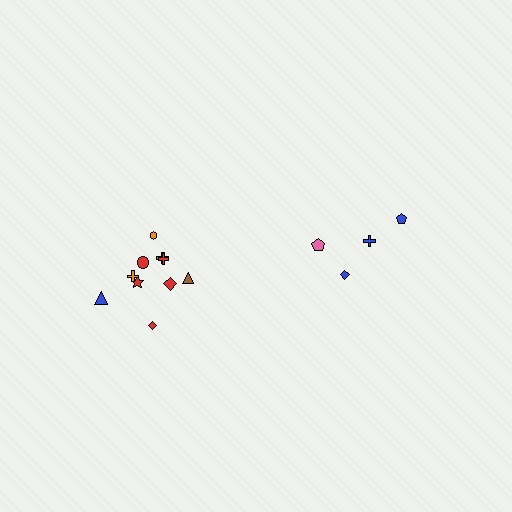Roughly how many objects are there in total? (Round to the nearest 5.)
Roughly 15 objects in total.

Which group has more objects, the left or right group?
The left group.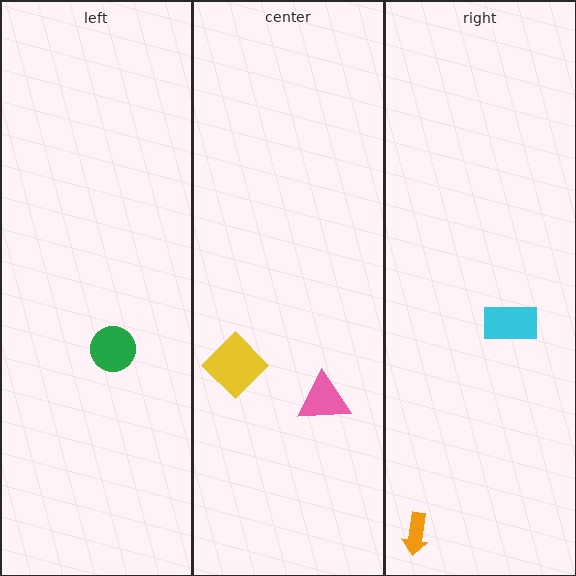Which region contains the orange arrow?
The right region.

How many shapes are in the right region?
2.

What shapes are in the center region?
The pink triangle, the yellow diamond.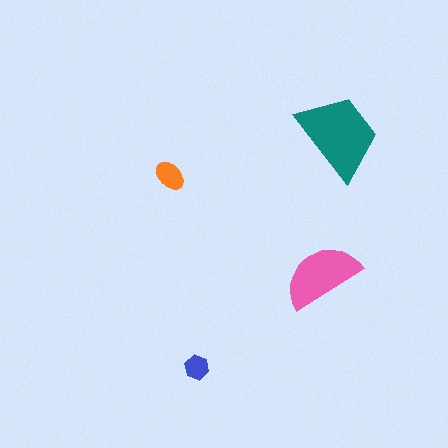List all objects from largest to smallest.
The teal trapezoid, the pink semicircle, the orange ellipse, the blue hexagon.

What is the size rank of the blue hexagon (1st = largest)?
4th.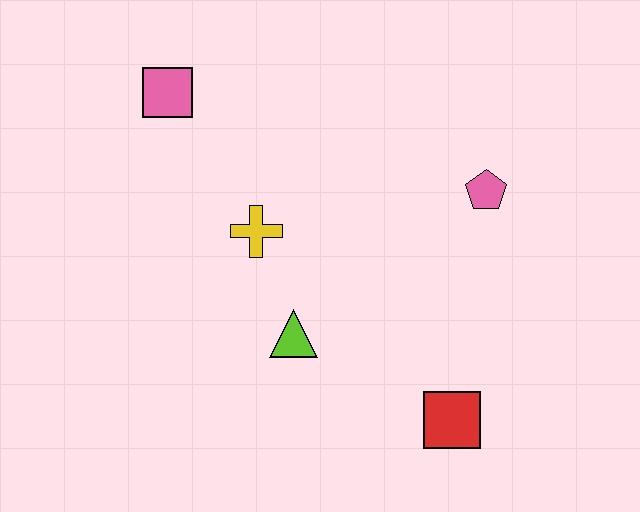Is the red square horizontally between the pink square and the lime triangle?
No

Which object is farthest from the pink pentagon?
The pink square is farthest from the pink pentagon.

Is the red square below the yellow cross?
Yes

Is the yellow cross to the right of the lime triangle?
No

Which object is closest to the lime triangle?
The yellow cross is closest to the lime triangle.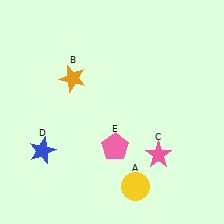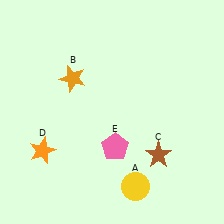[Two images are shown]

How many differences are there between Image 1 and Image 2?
There are 2 differences between the two images.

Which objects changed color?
C changed from pink to brown. D changed from blue to orange.